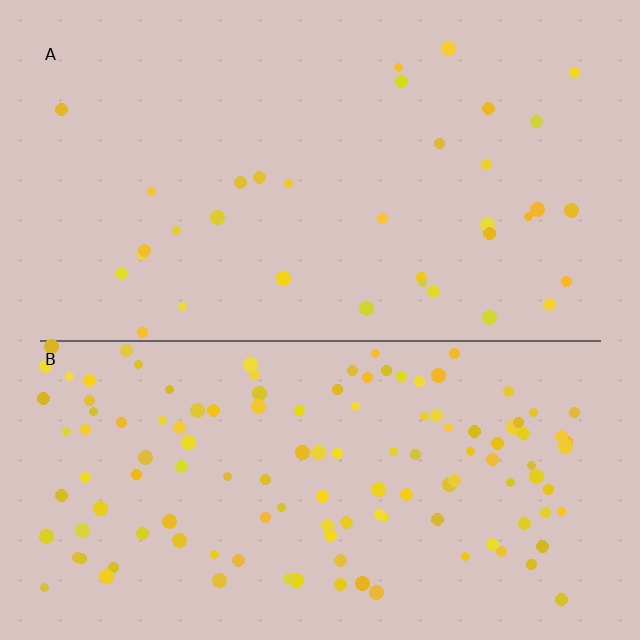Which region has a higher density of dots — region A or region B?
B (the bottom).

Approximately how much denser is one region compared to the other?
Approximately 3.6× — region B over region A.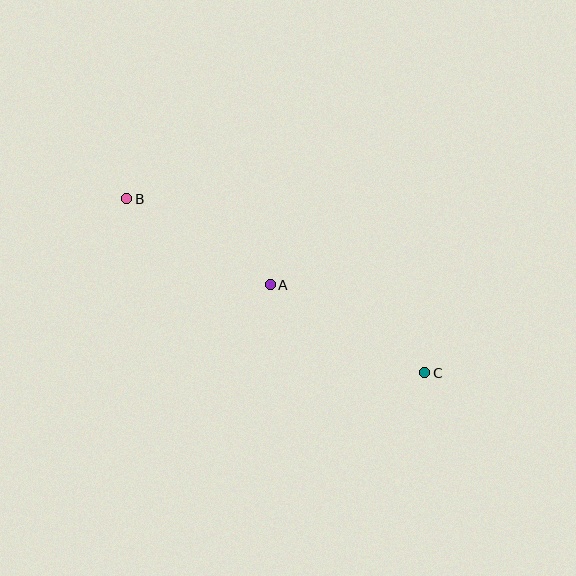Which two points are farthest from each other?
Points B and C are farthest from each other.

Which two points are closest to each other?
Points A and B are closest to each other.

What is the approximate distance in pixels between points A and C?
The distance between A and C is approximately 178 pixels.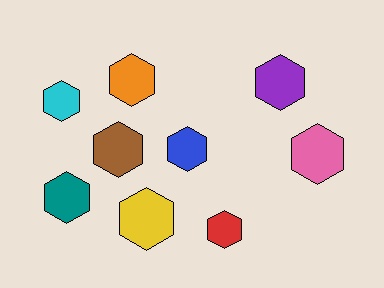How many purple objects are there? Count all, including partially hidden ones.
There is 1 purple object.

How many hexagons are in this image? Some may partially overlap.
There are 9 hexagons.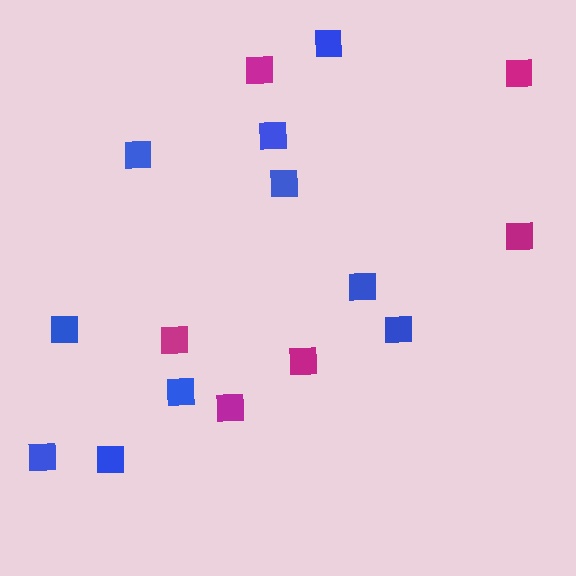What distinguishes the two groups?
There are 2 groups: one group of blue squares (10) and one group of magenta squares (6).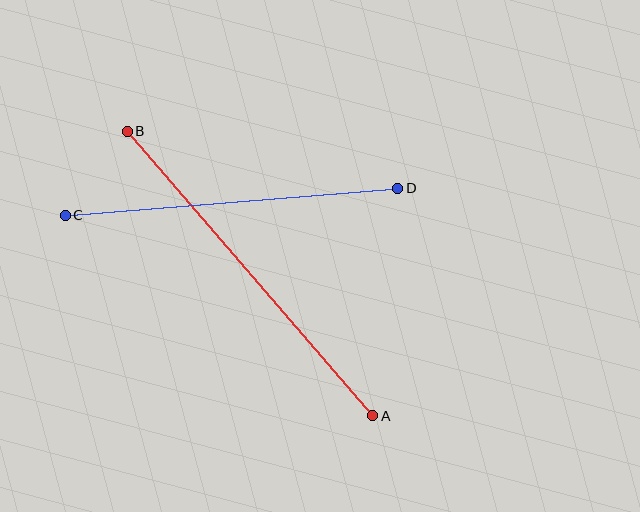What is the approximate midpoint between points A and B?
The midpoint is at approximately (250, 274) pixels.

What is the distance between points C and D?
The distance is approximately 334 pixels.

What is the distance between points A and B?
The distance is approximately 376 pixels.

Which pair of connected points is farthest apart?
Points A and B are farthest apart.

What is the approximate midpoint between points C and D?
The midpoint is at approximately (231, 202) pixels.